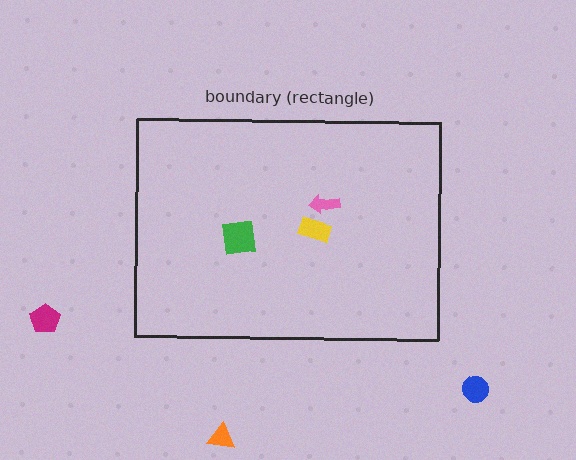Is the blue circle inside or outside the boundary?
Outside.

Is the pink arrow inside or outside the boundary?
Inside.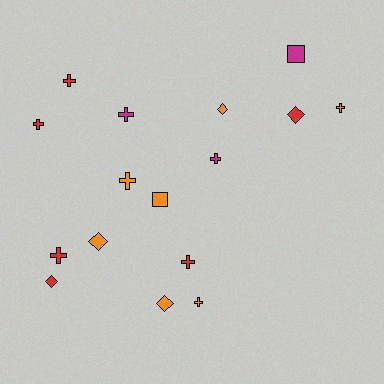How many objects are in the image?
There are 16 objects.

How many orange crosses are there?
There are 3 orange crosses.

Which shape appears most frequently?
Cross, with 9 objects.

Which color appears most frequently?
Orange, with 7 objects.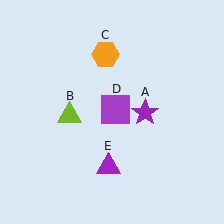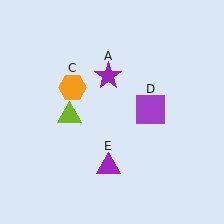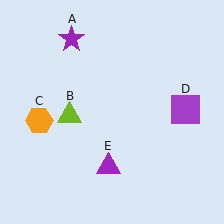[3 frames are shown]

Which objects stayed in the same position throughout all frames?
Lime triangle (object B) and purple triangle (object E) remained stationary.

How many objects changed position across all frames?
3 objects changed position: purple star (object A), orange hexagon (object C), purple square (object D).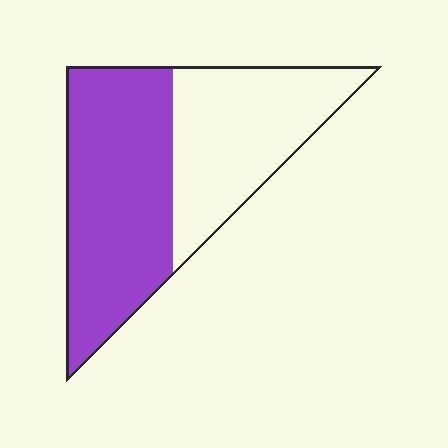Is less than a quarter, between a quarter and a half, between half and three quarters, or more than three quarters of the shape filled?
Between half and three quarters.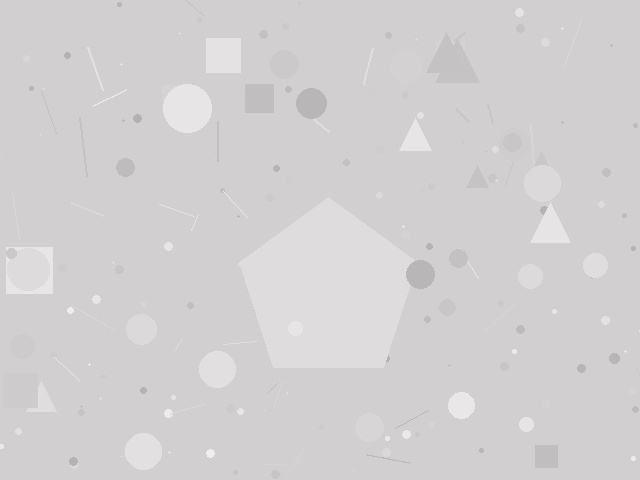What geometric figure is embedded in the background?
A pentagon is embedded in the background.